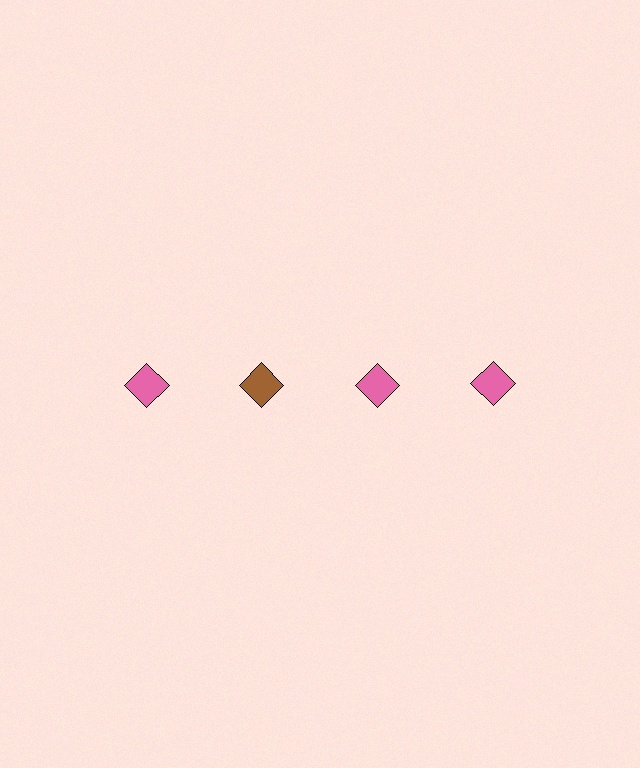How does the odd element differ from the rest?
It has a different color: brown instead of pink.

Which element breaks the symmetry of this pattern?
The brown diamond in the top row, second from left column breaks the symmetry. All other shapes are pink diamonds.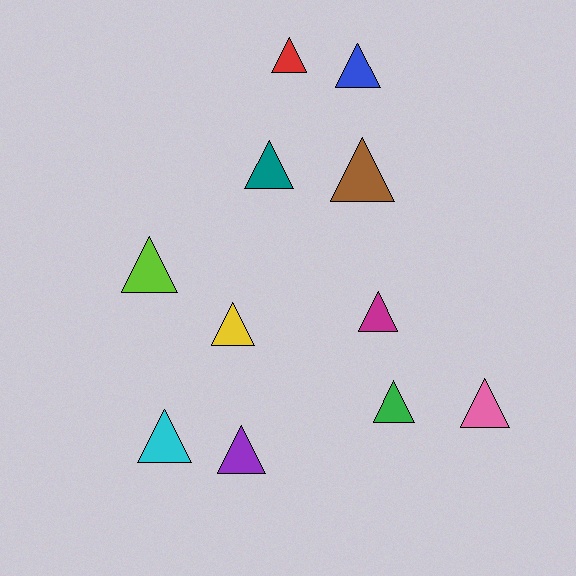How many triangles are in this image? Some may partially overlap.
There are 11 triangles.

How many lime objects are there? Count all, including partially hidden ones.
There is 1 lime object.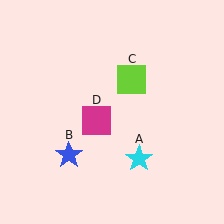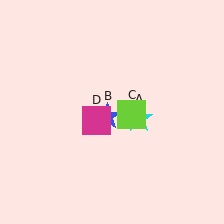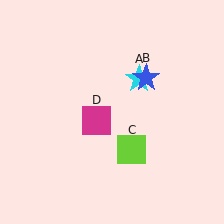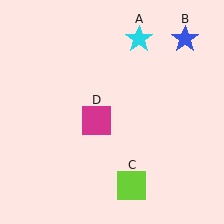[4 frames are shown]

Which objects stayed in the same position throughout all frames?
Magenta square (object D) remained stationary.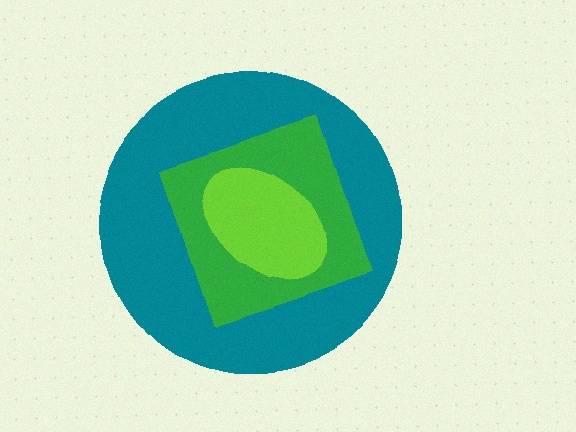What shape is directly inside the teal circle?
The green square.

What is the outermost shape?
The teal circle.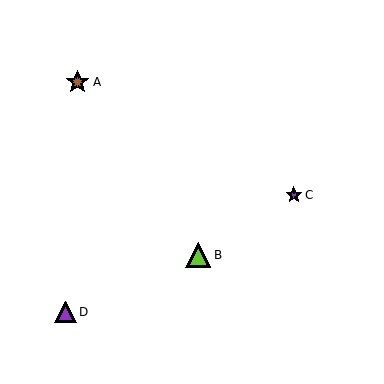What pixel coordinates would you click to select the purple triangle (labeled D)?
Click at (66, 312) to select the purple triangle D.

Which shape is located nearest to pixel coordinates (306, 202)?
The purple star (labeled C) at (294, 195) is nearest to that location.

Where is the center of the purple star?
The center of the purple star is at (294, 195).